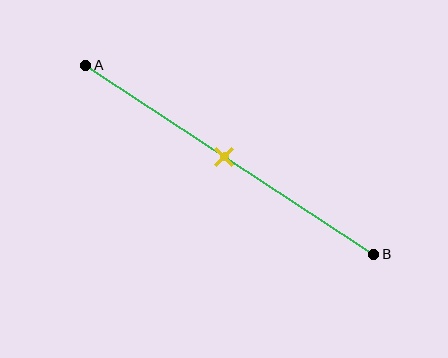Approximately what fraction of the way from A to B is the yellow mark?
The yellow mark is approximately 50% of the way from A to B.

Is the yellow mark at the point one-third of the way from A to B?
No, the mark is at about 50% from A, not at the 33% one-third point.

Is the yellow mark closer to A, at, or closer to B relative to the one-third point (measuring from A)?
The yellow mark is closer to point B than the one-third point of segment AB.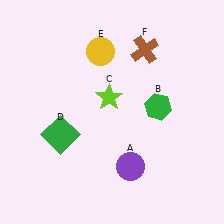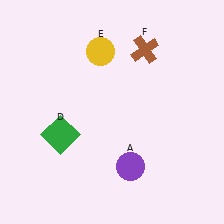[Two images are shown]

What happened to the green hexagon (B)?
The green hexagon (B) was removed in Image 2. It was in the top-right area of Image 1.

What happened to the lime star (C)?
The lime star (C) was removed in Image 2. It was in the top-left area of Image 1.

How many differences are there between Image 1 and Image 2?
There are 2 differences between the two images.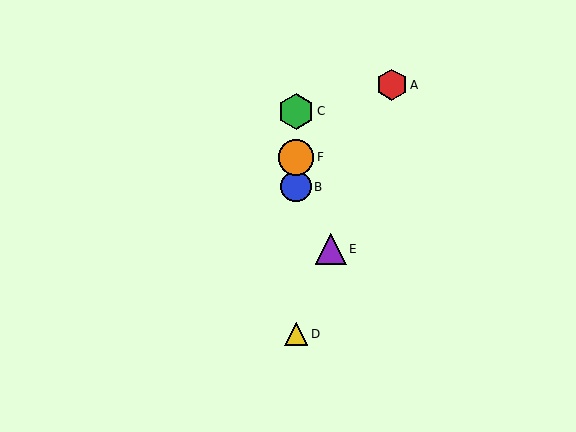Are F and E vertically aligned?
No, F is at x≈296 and E is at x≈331.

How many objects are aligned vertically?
4 objects (B, C, D, F) are aligned vertically.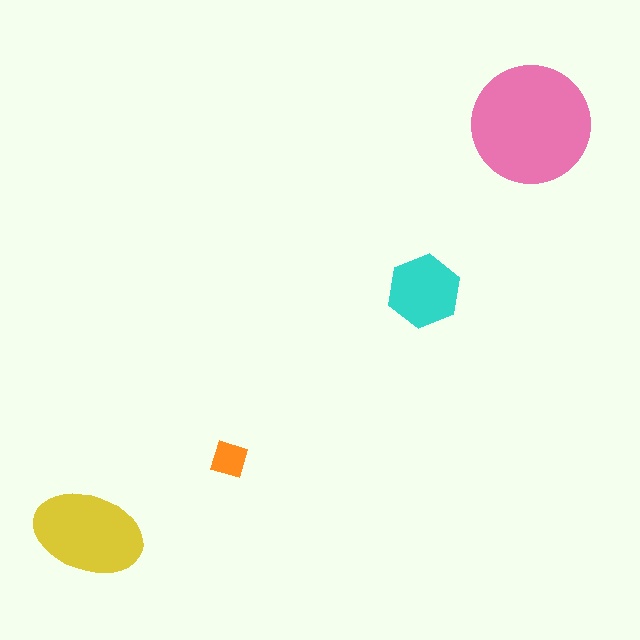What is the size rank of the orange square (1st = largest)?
4th.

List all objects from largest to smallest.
The pink circle, the yellow ellipse, the cyan hexagon, the orange square.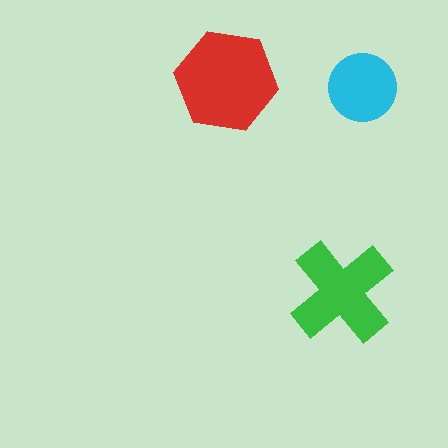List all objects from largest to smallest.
The red hexagon, the green cross, the cyan circle.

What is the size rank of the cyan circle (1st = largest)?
3rd.